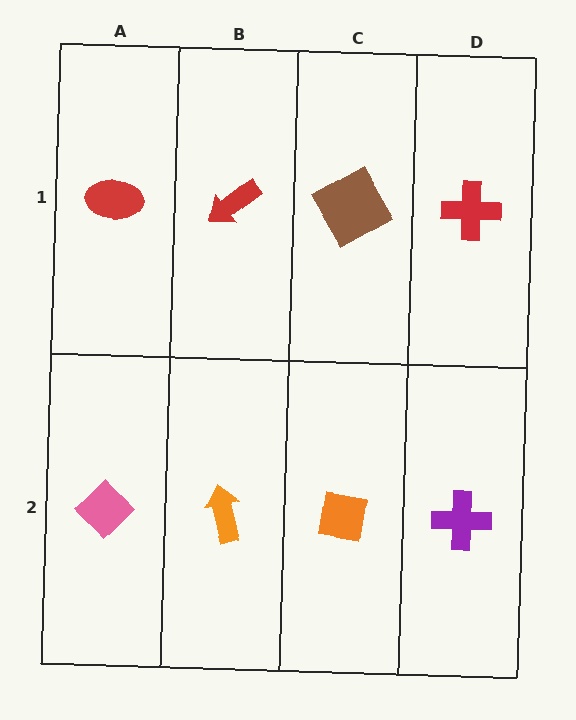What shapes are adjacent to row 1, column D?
A purple cross (row 2, column D), a brown square (row 1, column C).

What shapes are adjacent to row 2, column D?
A red cross (row 1, column D), an orange square (row 2, column C).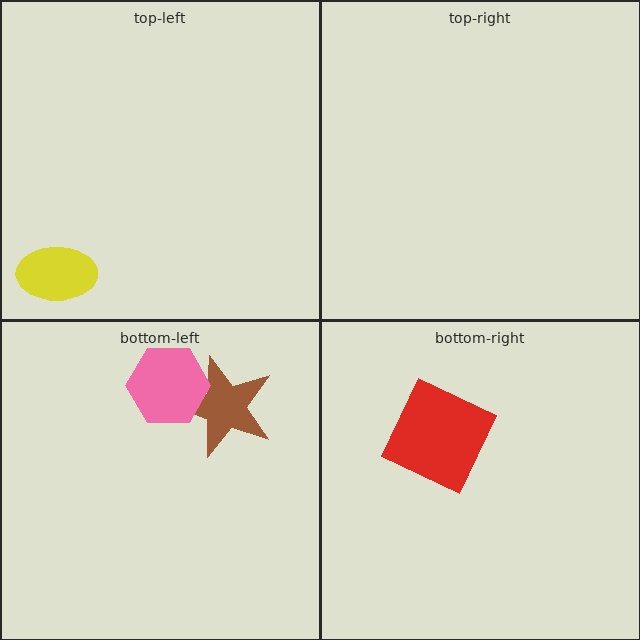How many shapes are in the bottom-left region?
2.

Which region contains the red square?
The bottom-right region.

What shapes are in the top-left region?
The yellow ellipse.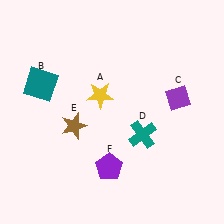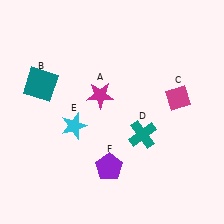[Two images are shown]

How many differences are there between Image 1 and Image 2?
There are 3 differences between the two images.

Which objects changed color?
A changed from yellow to magenta. C changed from purple to magenta. E changed from brown to cyan.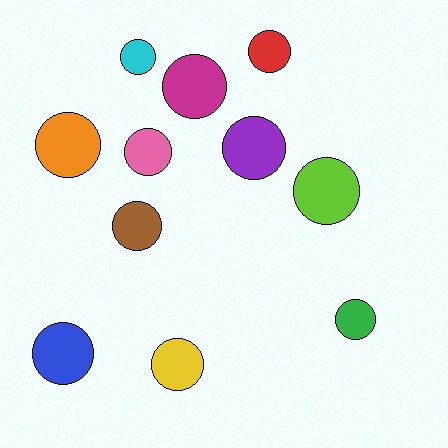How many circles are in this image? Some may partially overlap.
There are 11 circles.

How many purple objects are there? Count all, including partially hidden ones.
There is 1 purple object.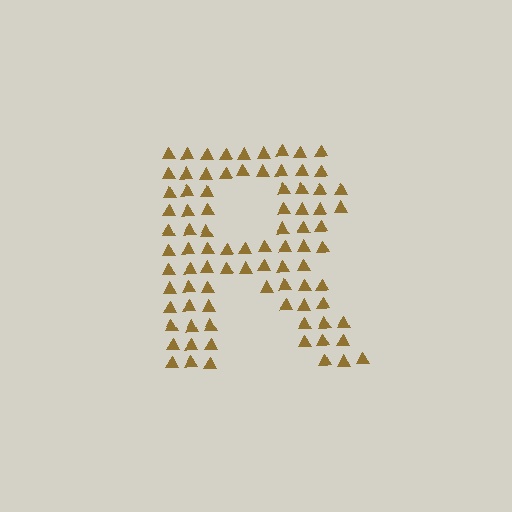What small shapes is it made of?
It is made of small triangles.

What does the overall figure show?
The overall figure shows the letter R.